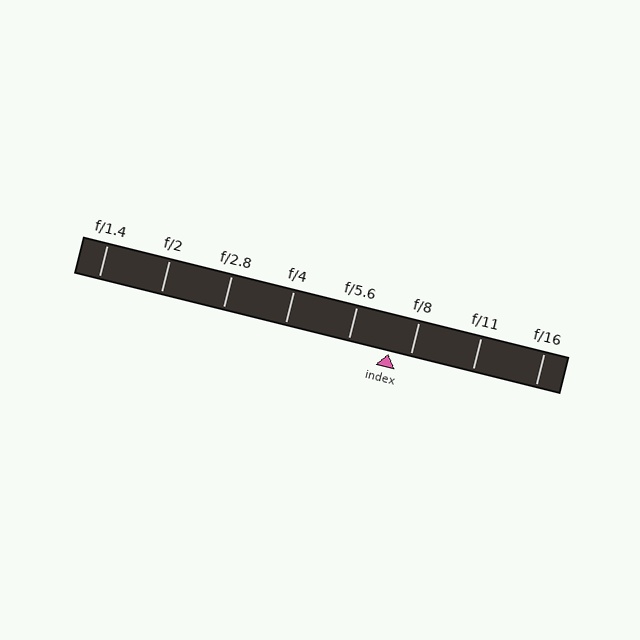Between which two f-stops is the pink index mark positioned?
The index mark is between f/5.6 and f/8.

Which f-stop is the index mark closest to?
The index mark is closest to f/8.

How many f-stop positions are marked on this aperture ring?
There are 8 f-stop positions marked.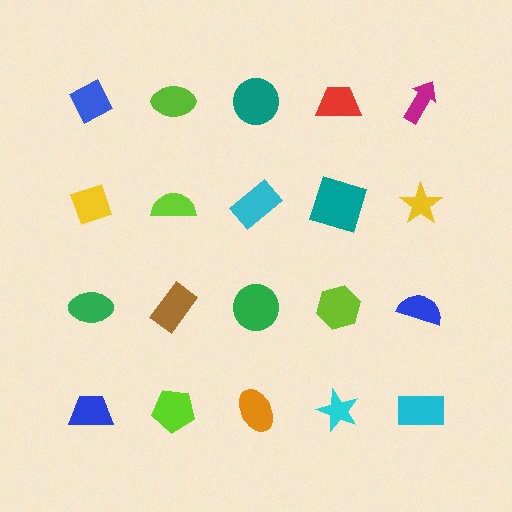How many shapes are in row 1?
5 shapes.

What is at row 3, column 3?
A green circle.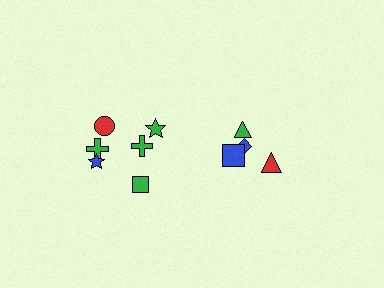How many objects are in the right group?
There are 4 objects.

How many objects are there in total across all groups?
There are 10 objects.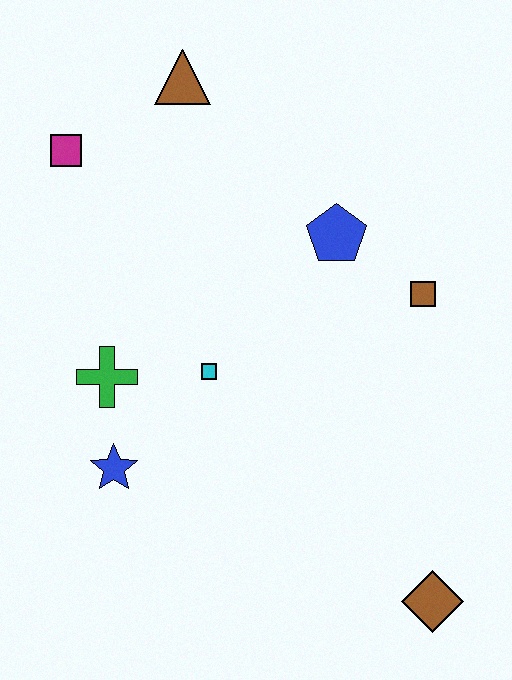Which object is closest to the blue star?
The green cross is closest to the blue star.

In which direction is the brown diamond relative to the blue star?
The brown diamond is to the right of the blue star.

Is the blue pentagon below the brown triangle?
Yes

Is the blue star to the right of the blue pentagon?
No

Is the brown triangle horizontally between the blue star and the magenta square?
No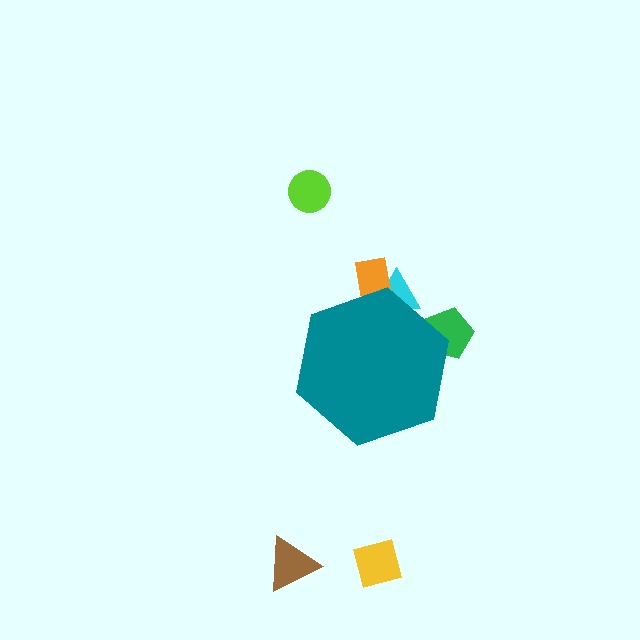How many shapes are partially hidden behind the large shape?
3 shapes are partially hidden.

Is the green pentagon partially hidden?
Yes, the green pentagon is partially hidden behind the teal hexagon.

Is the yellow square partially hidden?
No, the yellow square is fully visible.